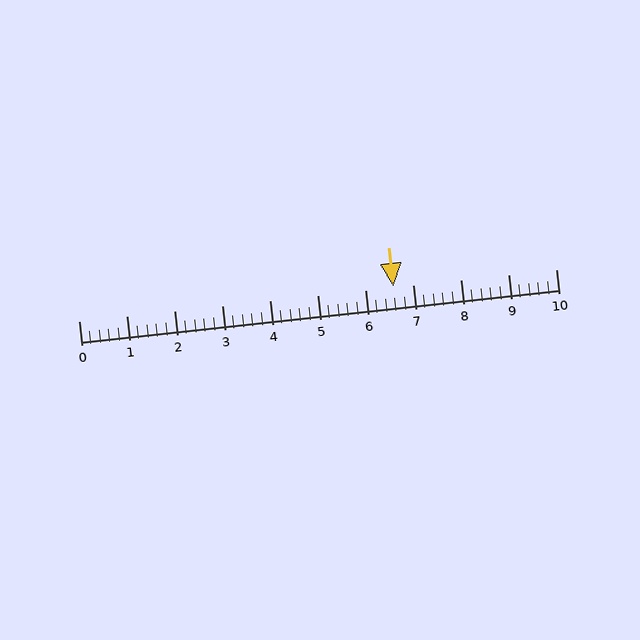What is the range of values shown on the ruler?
The ruler shows values from 0 to 10.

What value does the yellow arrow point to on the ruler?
The yellow arrow points to approximately 6.6.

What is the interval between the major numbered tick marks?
The major tick marks are spaced 1 units apart.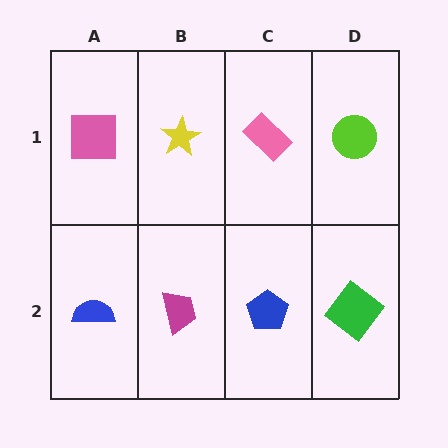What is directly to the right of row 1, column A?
A yellow star.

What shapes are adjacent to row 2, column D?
A lime circle (row 1, column D), a blue pentagon (row 2, column C).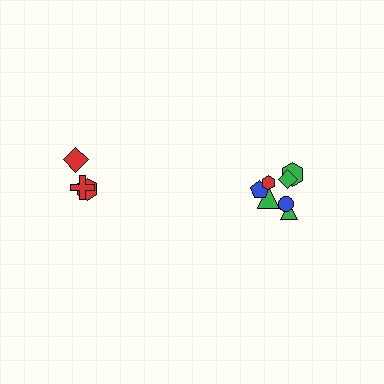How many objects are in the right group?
There are 7 objects.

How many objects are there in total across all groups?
There are 10 objects.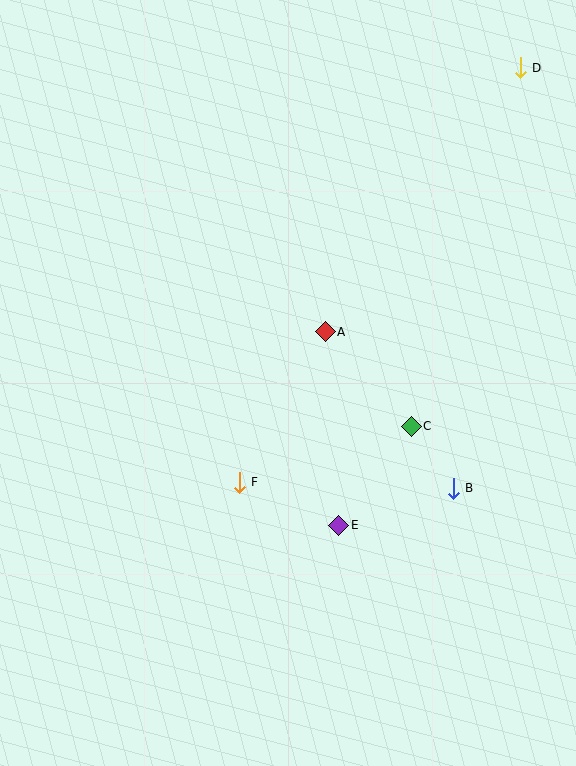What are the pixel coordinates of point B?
Point B is at (453, 489).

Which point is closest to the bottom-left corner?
Point F is closest to the bottom-left corner.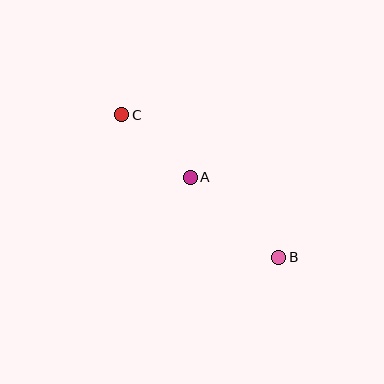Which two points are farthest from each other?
Points B and C are farthest from each other.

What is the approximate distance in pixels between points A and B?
The distance between A and B is approximately 119 pixels.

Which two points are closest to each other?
Points A and C are closest to each other.